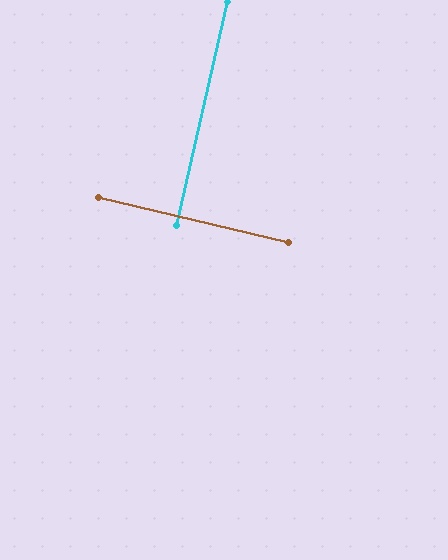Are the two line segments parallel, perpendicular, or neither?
Perpendicular — they meet at approximately 90°.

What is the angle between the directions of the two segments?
Approximately 90 degrees.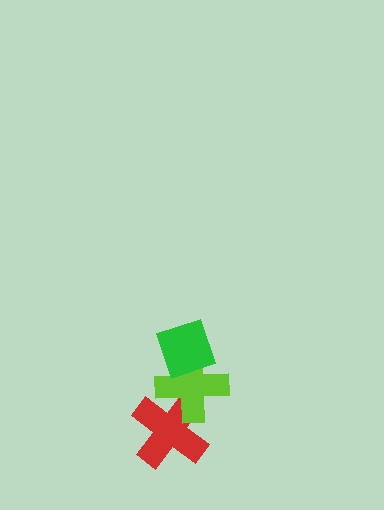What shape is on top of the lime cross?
The green diamond is on top of the lime cross.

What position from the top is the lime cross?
The lime cross is 2nd from the top.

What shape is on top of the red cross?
The lime cross is on top of the red cross.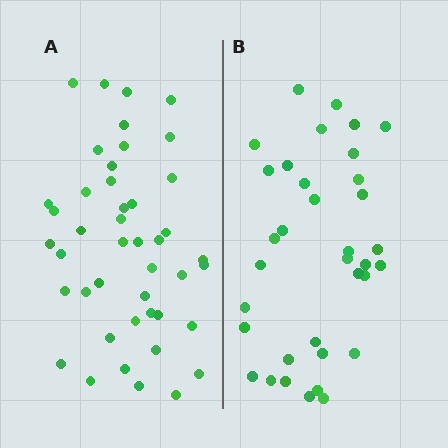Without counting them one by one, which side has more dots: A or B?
Region A (the left region) has more dots.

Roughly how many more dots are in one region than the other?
Region A has roughly 8 or so more dots than region B.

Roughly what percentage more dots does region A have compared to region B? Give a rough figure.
About 25% more.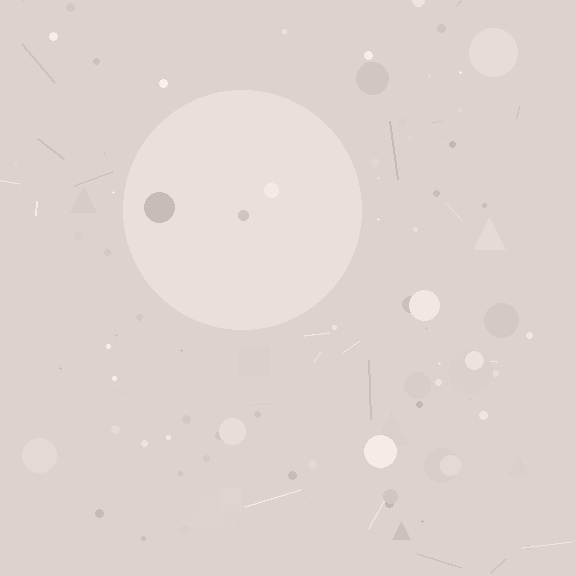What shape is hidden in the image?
A circle is hidden in the image.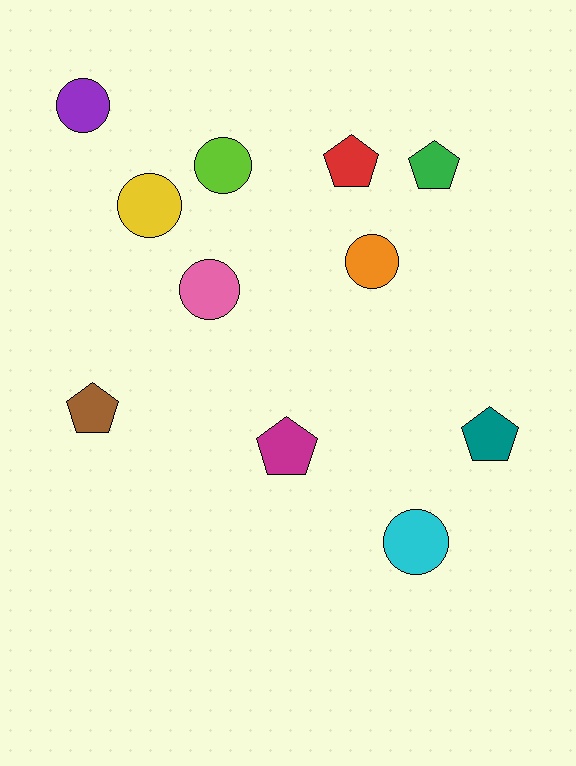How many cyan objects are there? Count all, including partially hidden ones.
There is 1 cyan object.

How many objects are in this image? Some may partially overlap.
There are 11 objects.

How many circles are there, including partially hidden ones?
There are 6 circles.